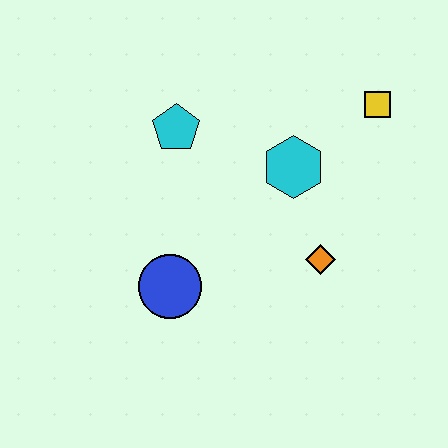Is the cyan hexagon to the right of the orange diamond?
No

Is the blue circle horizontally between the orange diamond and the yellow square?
No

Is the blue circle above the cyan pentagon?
No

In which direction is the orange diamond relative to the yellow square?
The orange diamond is below the yellow square.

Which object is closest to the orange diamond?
The cyan hexagon is closest to the orange diamond.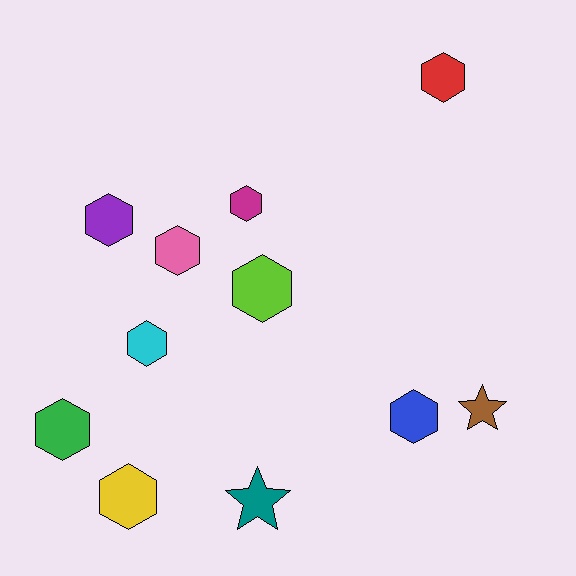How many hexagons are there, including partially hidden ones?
There are 9 hexagons.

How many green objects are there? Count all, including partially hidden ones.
There is 1 green object.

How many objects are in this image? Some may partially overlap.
There are 11 objects.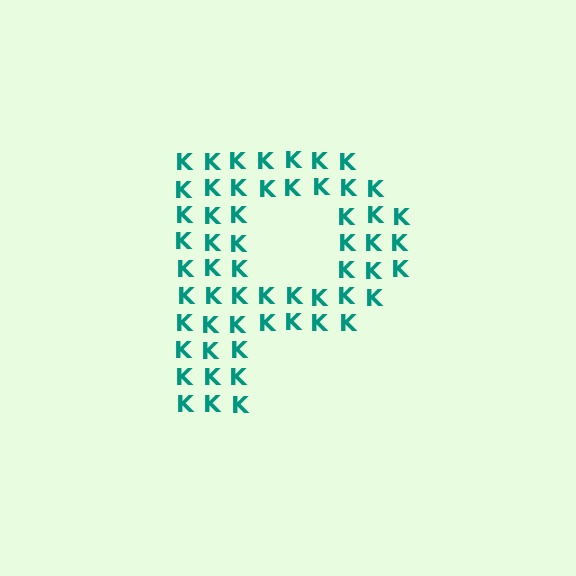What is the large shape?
The large shape is the letter P.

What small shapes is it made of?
It is made of small letter K's.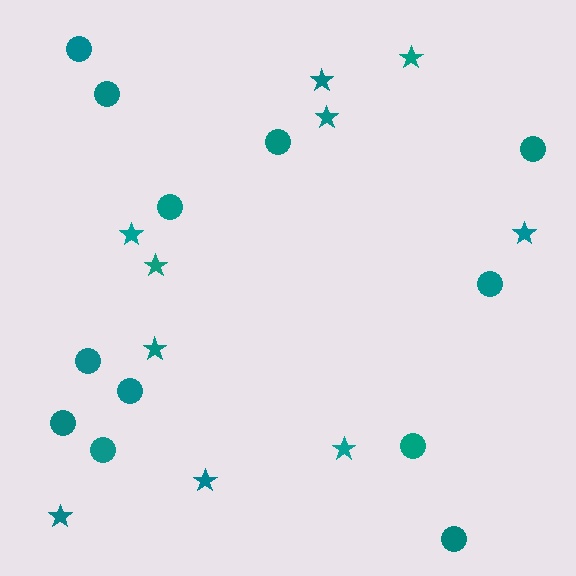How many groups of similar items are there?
There are 2 groups: one group of stars (10) and one group of circles (12).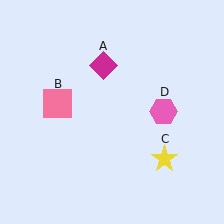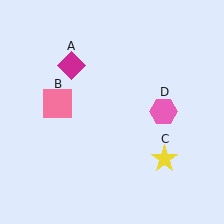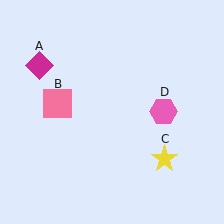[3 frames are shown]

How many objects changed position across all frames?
1 object changed position: magenta diamond (object A).